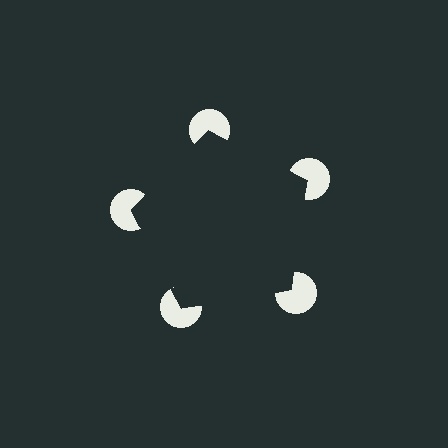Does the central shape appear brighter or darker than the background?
It typically appears slightly darker than the background, even though no actual brightness change is drawn.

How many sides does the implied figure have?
5 sides.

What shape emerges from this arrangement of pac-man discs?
An illusory pentagon — its edges are inferred from the aligned wedge cuts in the pac-man discs, not physically drawn.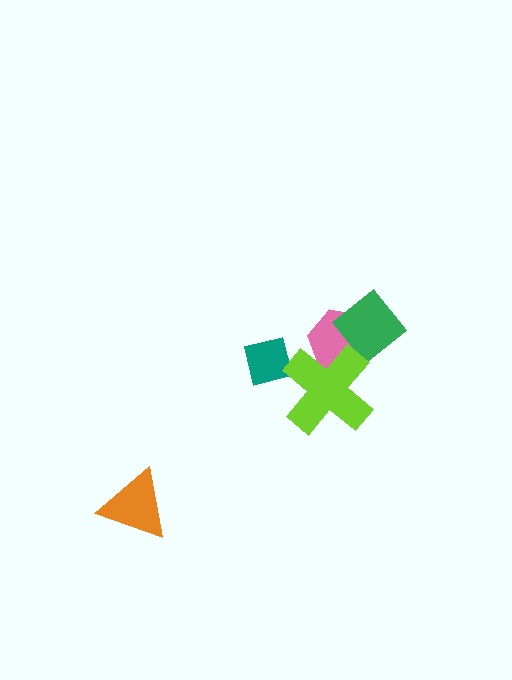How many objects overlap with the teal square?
1 object overlaps with the teal square.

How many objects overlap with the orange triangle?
0 objects overlap with the orange triangle.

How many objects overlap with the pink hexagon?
2 objects overlap with the pink hexagon.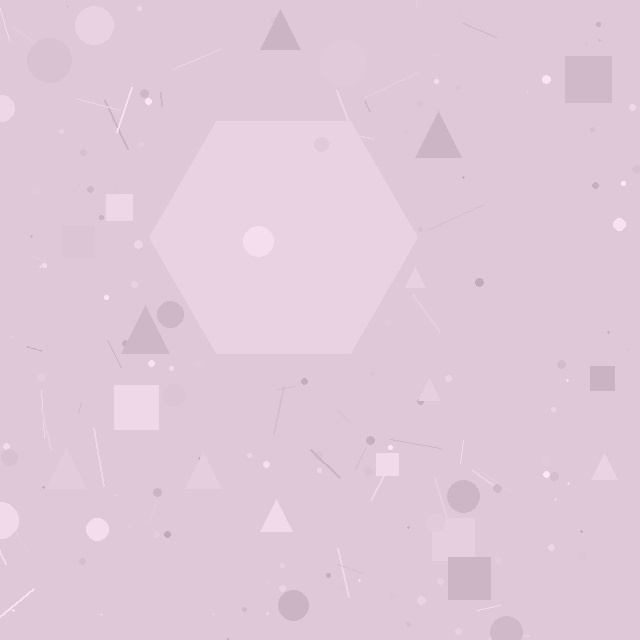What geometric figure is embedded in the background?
A hexagon is embedded in the background.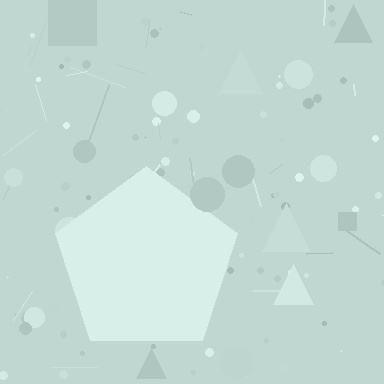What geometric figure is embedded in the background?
A pentagon is embedded in the background.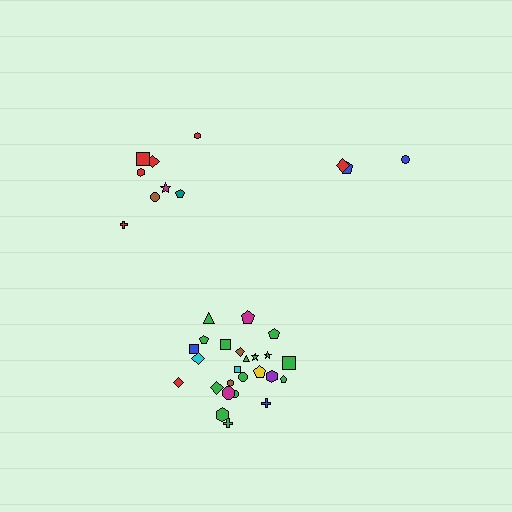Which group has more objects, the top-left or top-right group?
The top-left group.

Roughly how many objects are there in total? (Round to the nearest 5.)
Roughly 35 objects in total.